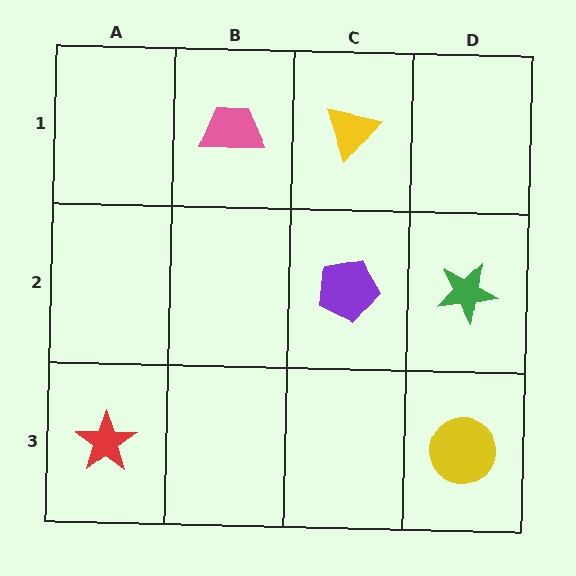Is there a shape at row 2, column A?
No, that cell is empty.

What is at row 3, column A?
A red star.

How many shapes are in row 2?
2 shapes.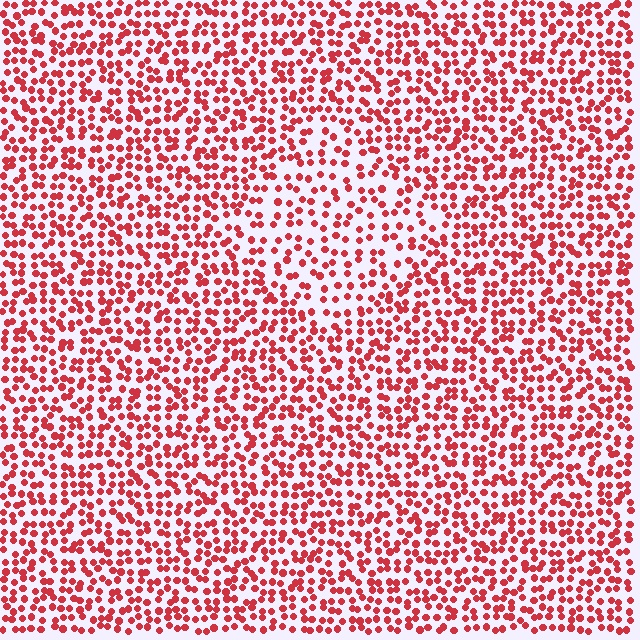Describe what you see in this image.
The image contains small red elements arranged at two different densities. A diamond-shaped region is visible where the elements are less densely packed than the surrounding area.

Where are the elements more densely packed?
The elements are more densely packed outside the diamond boundary.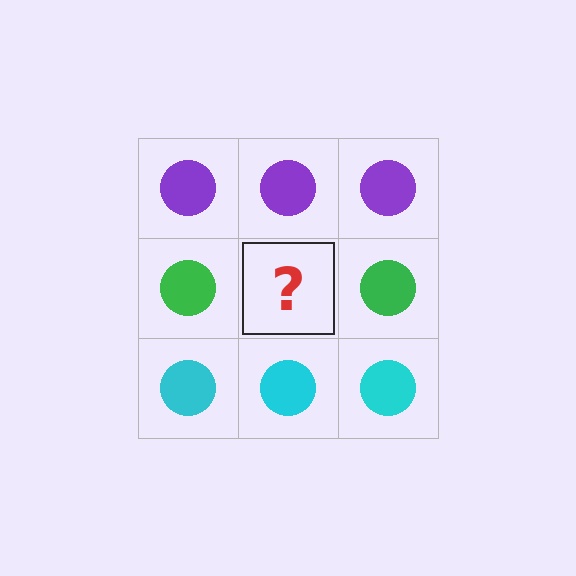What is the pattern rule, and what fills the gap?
The rule is that each row has a consistent color. The gap should be filled with a green circle.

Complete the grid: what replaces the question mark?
The question mark should be replaced with a green circle.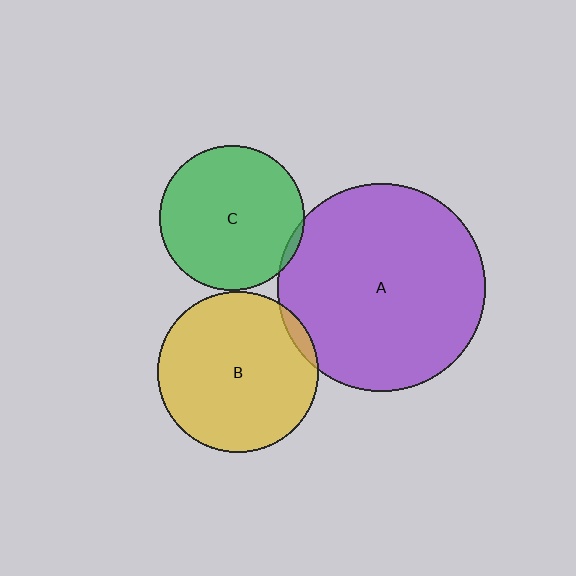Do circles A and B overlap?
Yes.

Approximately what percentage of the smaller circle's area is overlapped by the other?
Approximately 5%.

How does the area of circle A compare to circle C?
Approximately 2.0 times.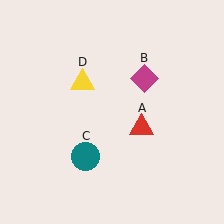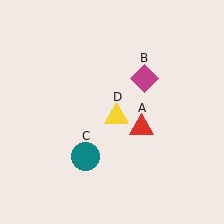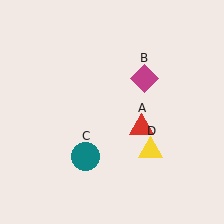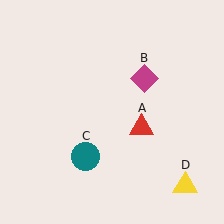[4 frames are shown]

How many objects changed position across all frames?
1 object changed position: yellow triangle (object D).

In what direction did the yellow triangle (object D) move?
The yellow triangle (object D) moved down and to the right.